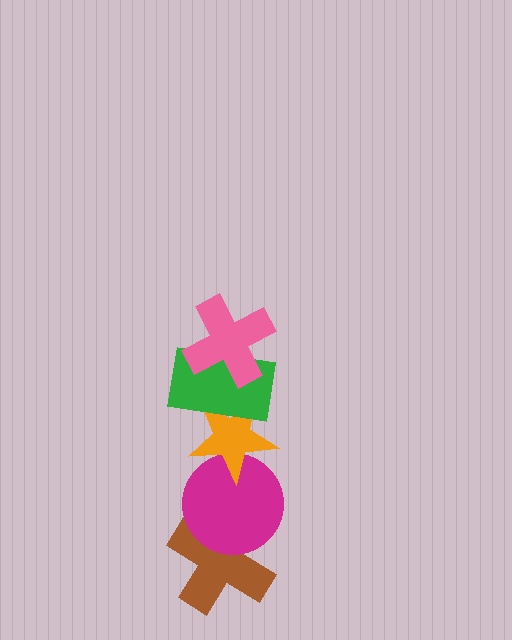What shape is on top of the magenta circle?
The orange star is on top of the magenta circle.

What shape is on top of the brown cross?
The magenta circle is on top of the brown cross.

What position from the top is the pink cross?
The pink cross is 1st from the top.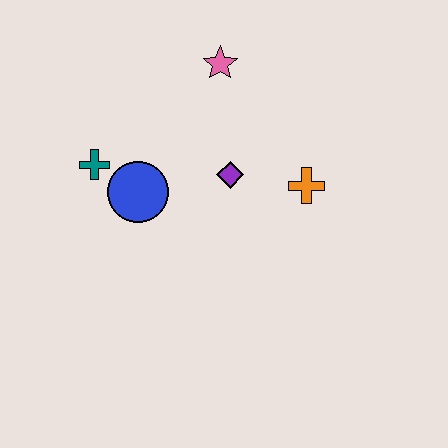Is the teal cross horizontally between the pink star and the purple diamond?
No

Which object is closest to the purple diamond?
The orange cross is closest to the purple diamond.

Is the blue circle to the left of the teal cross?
No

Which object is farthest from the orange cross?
The teal cross is farthest from the orange cross.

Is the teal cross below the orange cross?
No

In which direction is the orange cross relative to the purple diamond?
The orange cross is to the right of the purple diamond.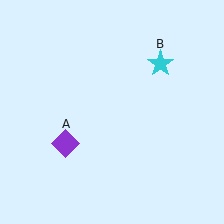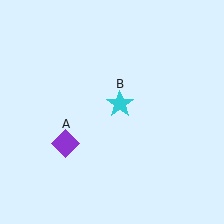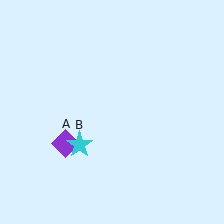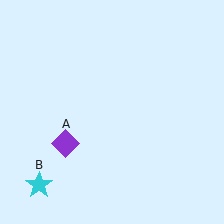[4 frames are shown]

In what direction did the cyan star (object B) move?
The cyan star (object B) moved down and to the left.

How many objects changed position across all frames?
1 object changed position: cyan star (object B).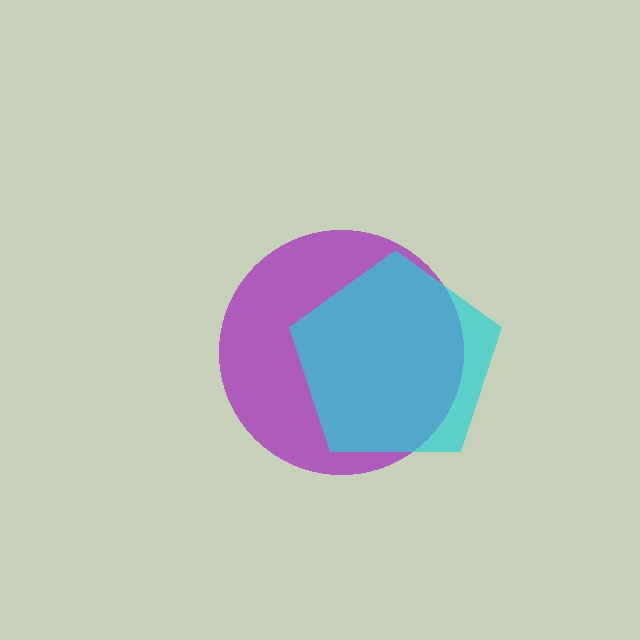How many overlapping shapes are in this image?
There are 2 overlapping shapes in the image.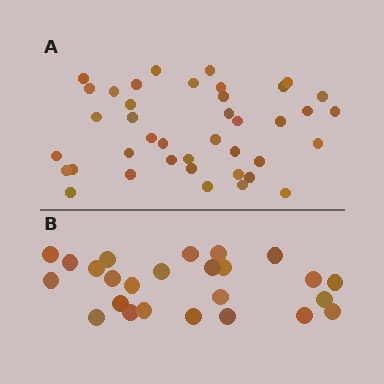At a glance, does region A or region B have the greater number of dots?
Region A (the top region) has more dots.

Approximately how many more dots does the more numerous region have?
Region A has approximately 15 more dots than region B.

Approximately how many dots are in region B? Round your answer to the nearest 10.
About 20 dots. (The exact count is 25, which rounds to 20.)